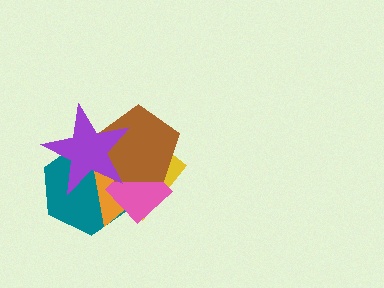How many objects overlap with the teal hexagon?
5 objects overlap with the teal hexagon.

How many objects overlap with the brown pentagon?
5 objects overlap with the brown pentagon.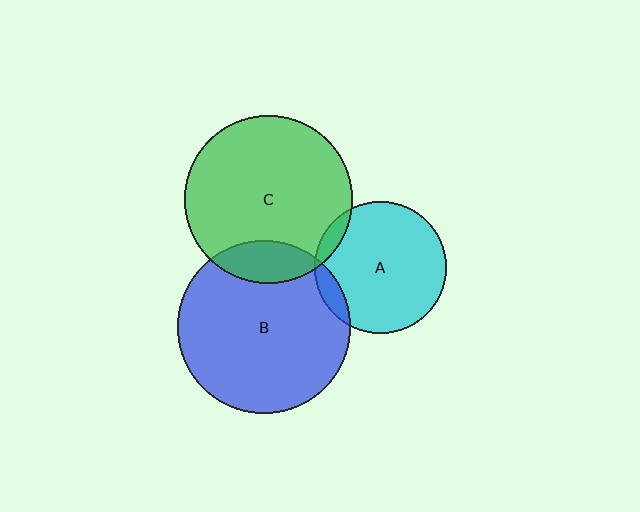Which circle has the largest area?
Circle B (blue).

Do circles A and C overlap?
Yes.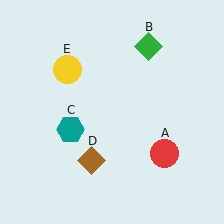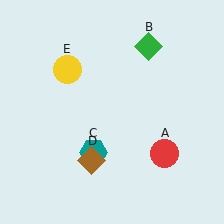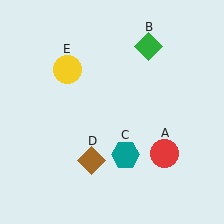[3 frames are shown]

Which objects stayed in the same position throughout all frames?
Red circle (object A) and green diamond (object B) and brown diamond (object D) and yellow circle (object E) remained stationary.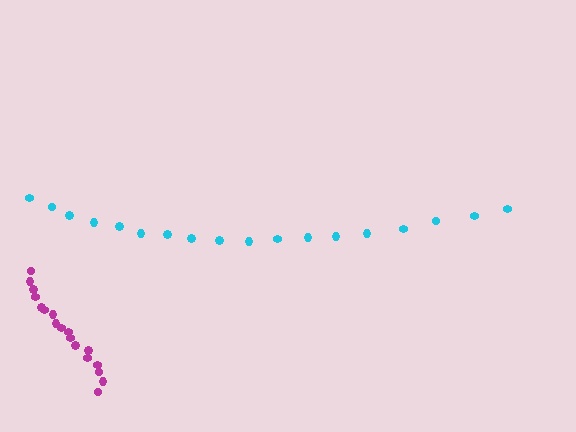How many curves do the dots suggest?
There are 2 distinct paths.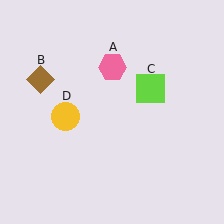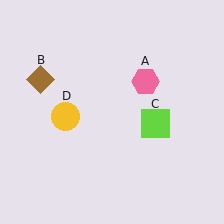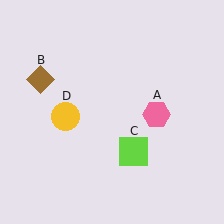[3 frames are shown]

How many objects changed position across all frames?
2 objects changed position: pink hexagon (object A), lime square (object C).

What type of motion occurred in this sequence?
The pink hexagon (object A), lime square (object C) rotated clockwise around the center of the scene.